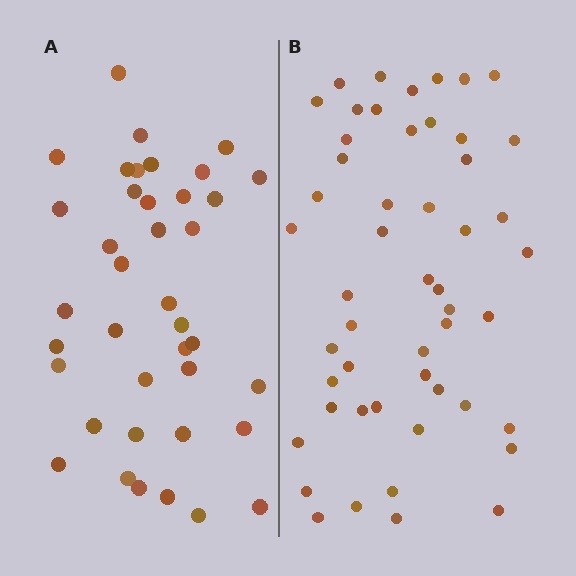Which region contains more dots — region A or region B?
Region B (the right region) has more dots.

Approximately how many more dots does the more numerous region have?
Region B has roughly 12 or so more dots than region A.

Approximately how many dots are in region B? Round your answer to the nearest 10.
About 50 dots. (The exact count is 51, which rounds to 50.)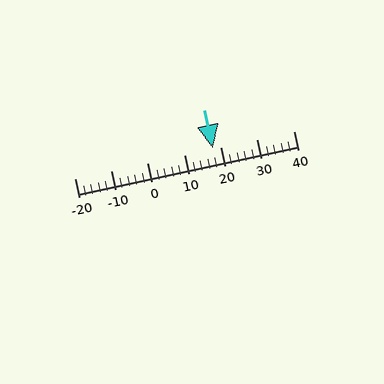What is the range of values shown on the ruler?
The ruler shows values from -20 to 40.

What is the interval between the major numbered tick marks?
The major tick marks are spaced 10 units apart.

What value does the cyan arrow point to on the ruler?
The cyan arrow points to approximately 18.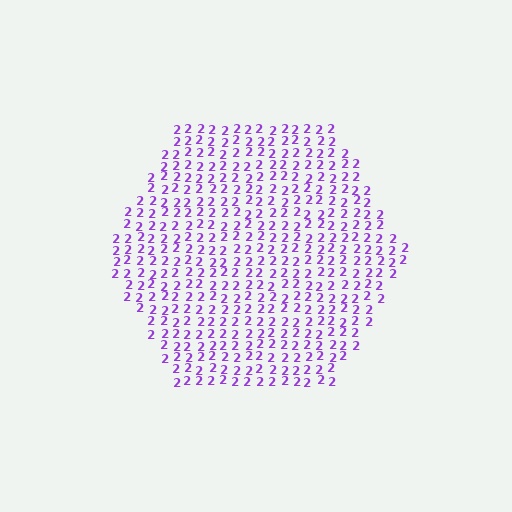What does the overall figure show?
The overall figure shows a hexagon.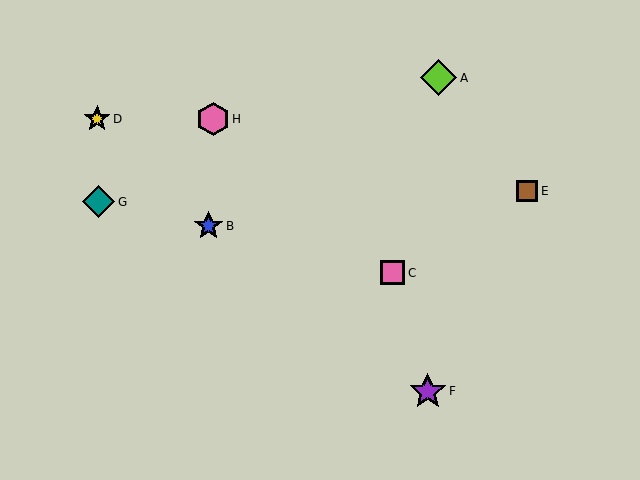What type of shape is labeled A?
Shape A is a lime diamond.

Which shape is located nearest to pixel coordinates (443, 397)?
The purple star (labeled F) at (428, 391) is nearest to that location.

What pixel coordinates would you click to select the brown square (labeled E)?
Click at (527, 191) to select the brown square E.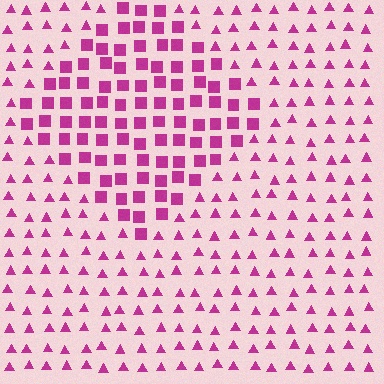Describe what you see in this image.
The image is filled with small magenta elements arranged in a uniform grid. A diamond-shaped region contains squares, while the surrounding area contains triangles. The boundary is defined purely by the change in element shape.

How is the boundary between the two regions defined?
The boundary is defined by a change in element shape: squares inside vs. triangles outside. All elements share the same color and spacing.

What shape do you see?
I see a diamond.